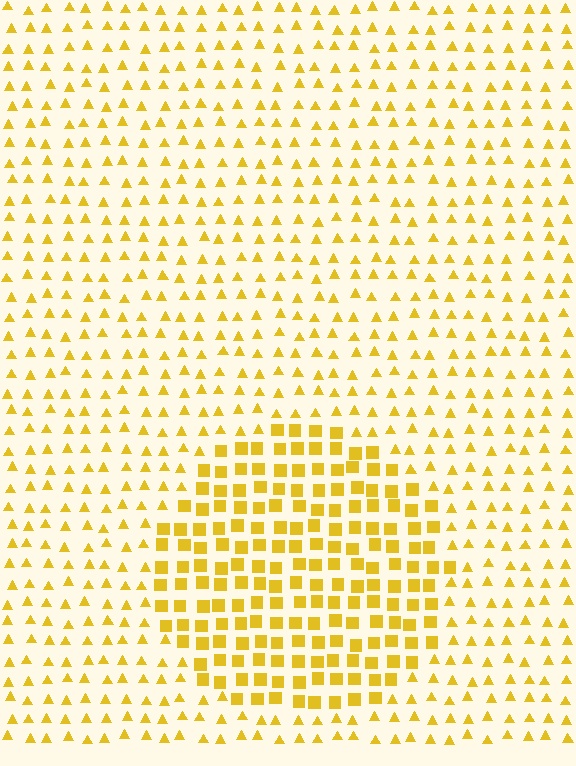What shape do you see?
I see a circle.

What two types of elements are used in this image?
The image uses squares inside the circle region and triangles outside it.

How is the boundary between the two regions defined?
The boundary is defined by a change in element shape: squares inside vs. triangles outside. All elements share the same color and spacing.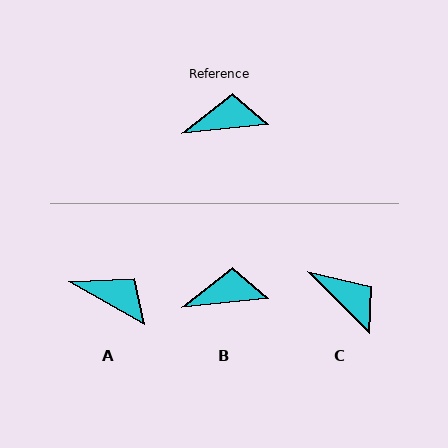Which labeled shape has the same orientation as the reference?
B.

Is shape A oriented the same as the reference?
No, it is off by about 36 degrees.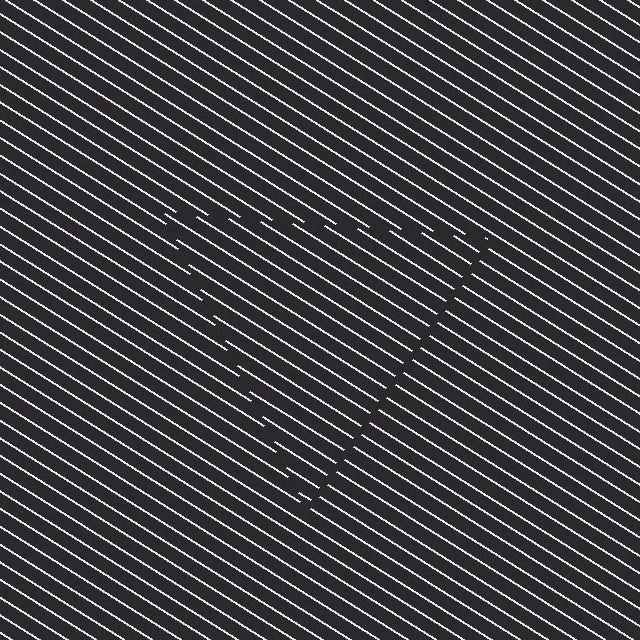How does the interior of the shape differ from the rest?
The interior of the shape contains the same grating, shifted by half a period — the contour is defined by the phase discontinuity where line-ends from the inner and outer gratings abut.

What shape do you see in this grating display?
An illusory triangle. The interior of the shape contains the same grating, shifted by half a period — the contour is defined by the phase discontinuity where line-ends from the inner and outer gratings abut.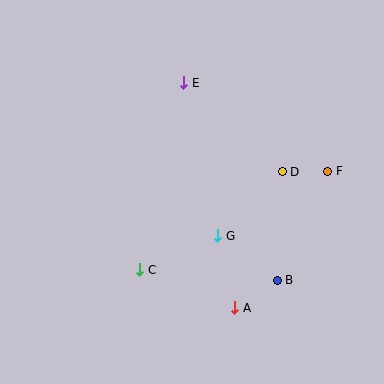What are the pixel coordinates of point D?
Point D is at (282, 172).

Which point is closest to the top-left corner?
Point E is closest to the top-left corner.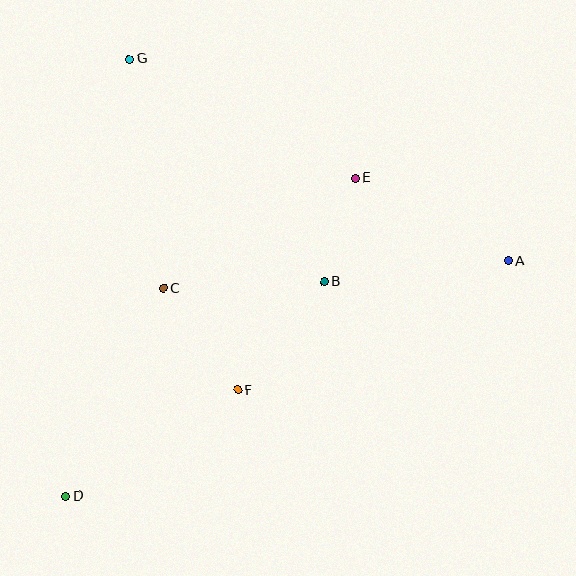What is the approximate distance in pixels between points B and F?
The distance between B and F is approximately 139 pixels.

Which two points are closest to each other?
Points B and E are closest to each other.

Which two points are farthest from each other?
Points A and D are farthest from each other.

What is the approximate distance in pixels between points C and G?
The distance between C and G is approximately 232 pixels.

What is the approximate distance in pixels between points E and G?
The distance between E and G is approximately 255 pixels.